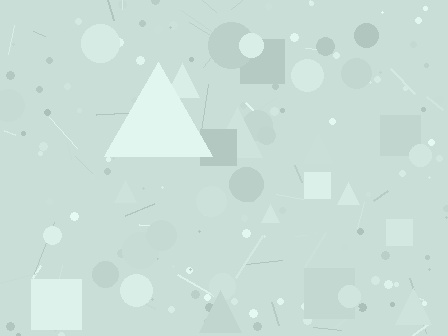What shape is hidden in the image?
A triangle is hidden in the image.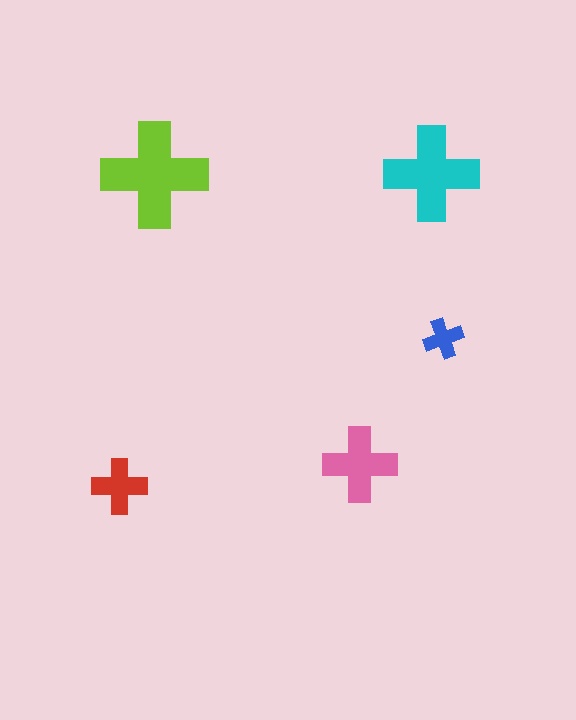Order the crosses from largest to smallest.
the lime one, the cyan one, the pink one, the red one, the blue one.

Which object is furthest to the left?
The red cross is leftmost.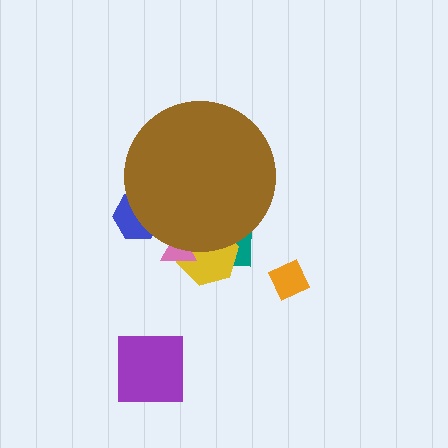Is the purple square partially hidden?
No, the purple square is fully visible.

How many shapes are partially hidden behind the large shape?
4 shapes are partially hidden.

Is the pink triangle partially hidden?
Yes, the pink triangle is partially hidden behind the brown circle.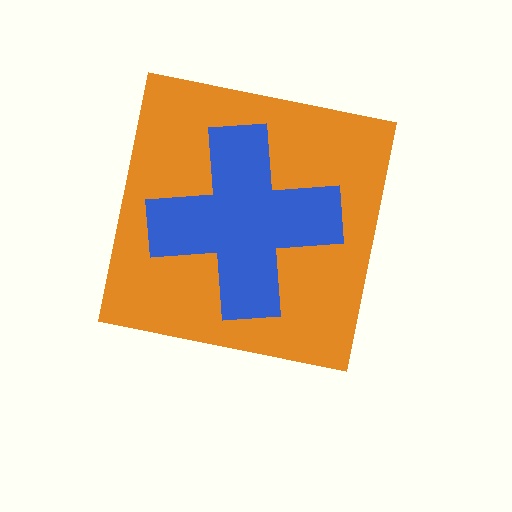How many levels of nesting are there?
2.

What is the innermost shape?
The blue cross.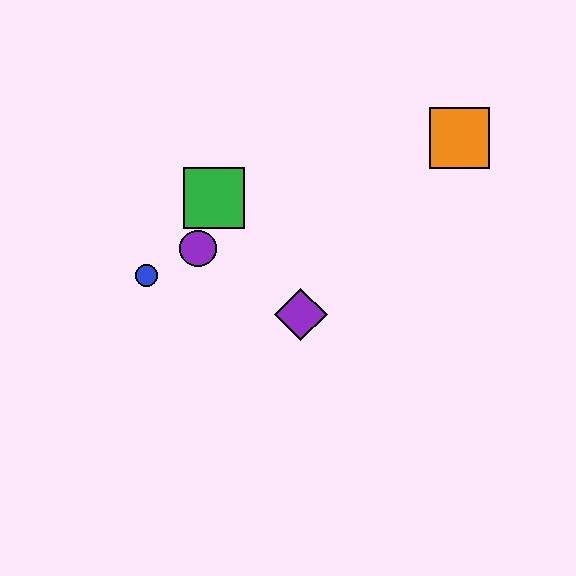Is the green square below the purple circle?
No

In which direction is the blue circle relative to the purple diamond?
The blue circle is to the left of the purple diamond.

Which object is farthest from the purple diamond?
The orange square is farthest from the purple diamond.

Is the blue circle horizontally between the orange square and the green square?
No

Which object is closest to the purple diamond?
The purple circle is closest to the purple diamond.